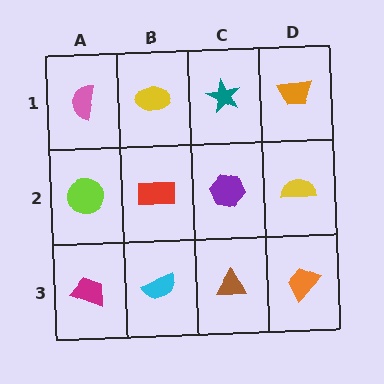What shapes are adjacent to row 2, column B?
A yellow ellipse (row 1, column B), a cyan semicircle (row 3, column B), a lime circle (row 2, column A), a purple hexagon (row 2, column C).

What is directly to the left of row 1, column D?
A teal star.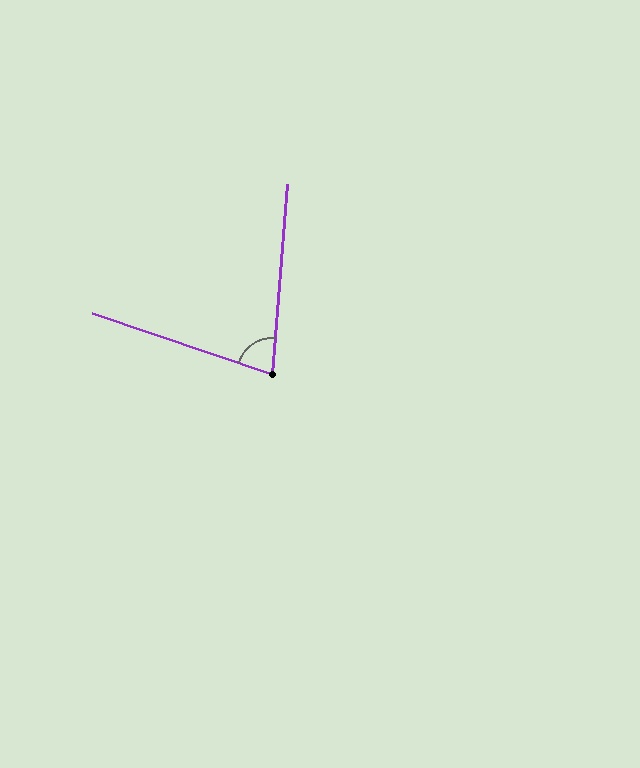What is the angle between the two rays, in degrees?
Approximately 76 degrees.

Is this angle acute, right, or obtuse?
It is acute.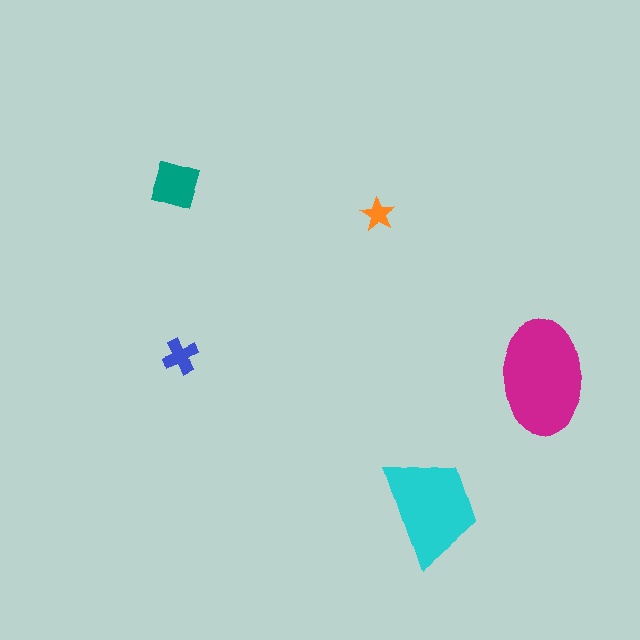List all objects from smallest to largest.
The orange star, the blue cross, the teal diamond, the cyan trapezoid, the magenta ellipse.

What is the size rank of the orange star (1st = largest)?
5th.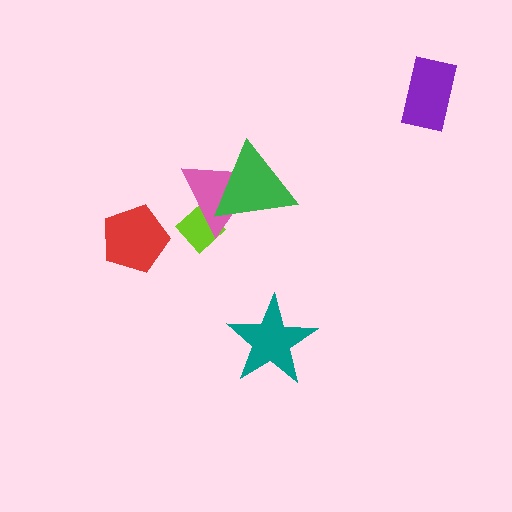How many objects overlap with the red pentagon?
0 objects overlap with the red pentagon.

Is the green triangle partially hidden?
No, no other shape covers it.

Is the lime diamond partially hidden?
Yes, it is partially covered by another shape.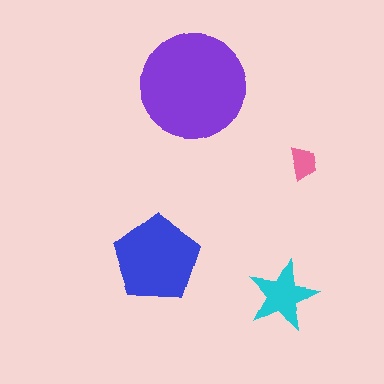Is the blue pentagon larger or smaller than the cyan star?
Larger.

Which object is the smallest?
The pink trapezoid.